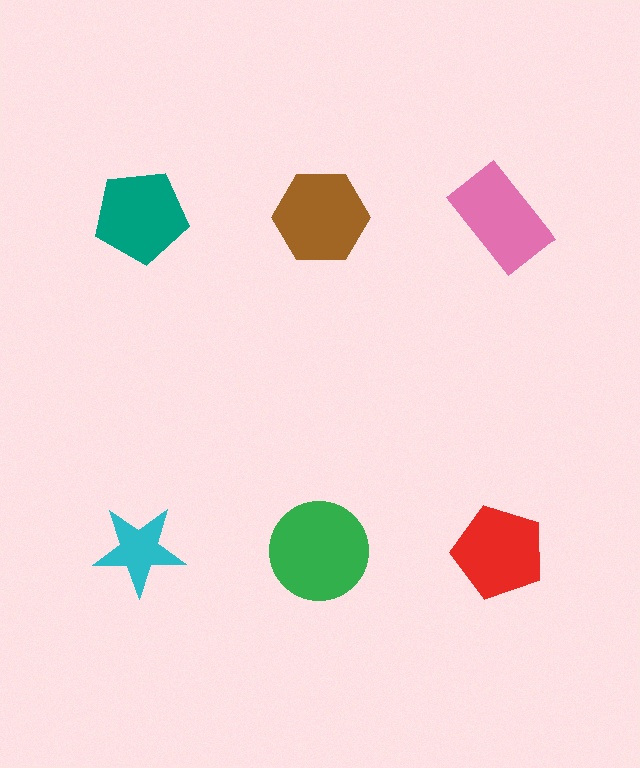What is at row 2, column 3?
A red pentagon.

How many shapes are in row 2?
3 shapes.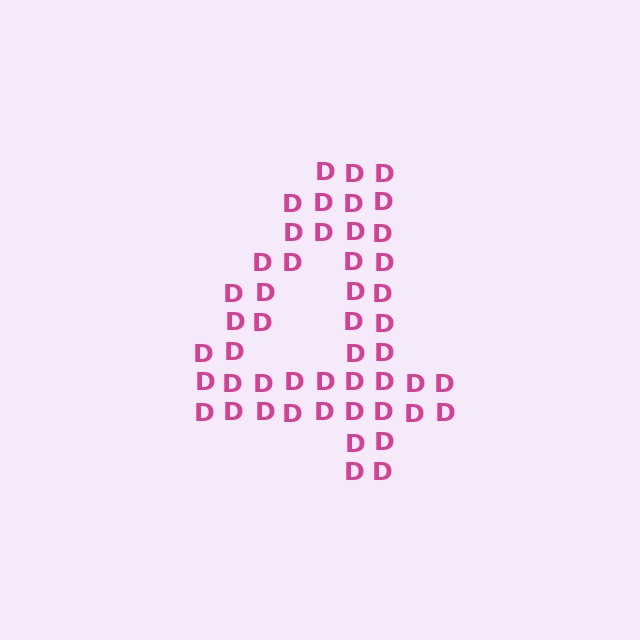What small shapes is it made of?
It is made of small letter D's.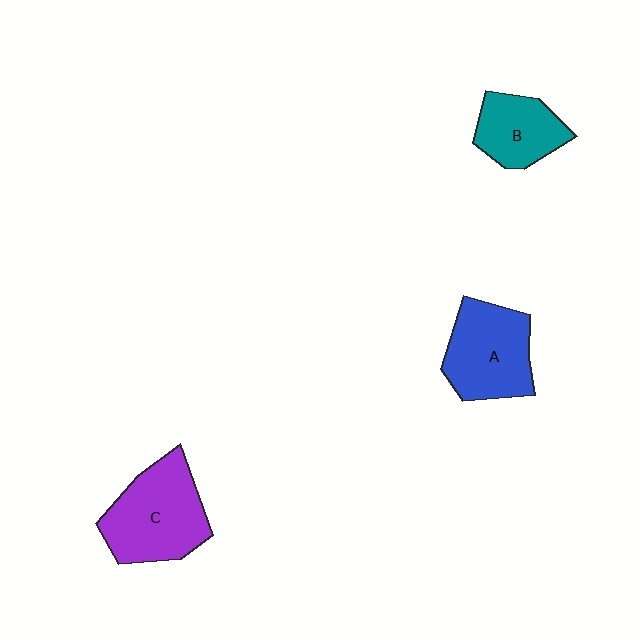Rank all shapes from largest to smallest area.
From largest to smallest: C (purple), A (blue), B (teal).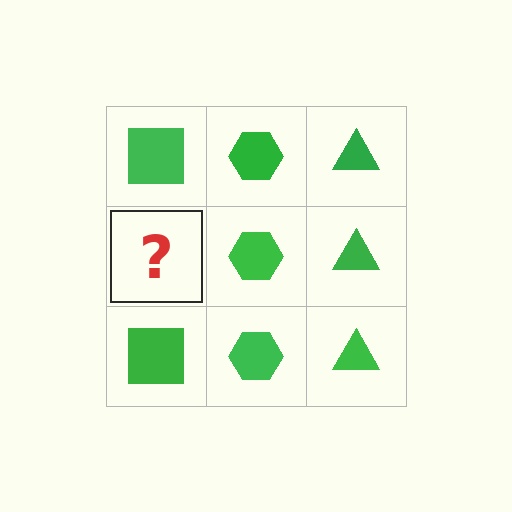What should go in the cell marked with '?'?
The missing cell should contain a green square.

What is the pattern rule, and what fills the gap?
The rule is that each column has a consistent shape. The gap should be filled with a green square.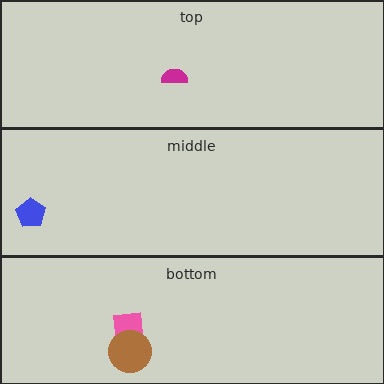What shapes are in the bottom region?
The pink rectangle, the brown circle.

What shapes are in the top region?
The magenta semicircle.